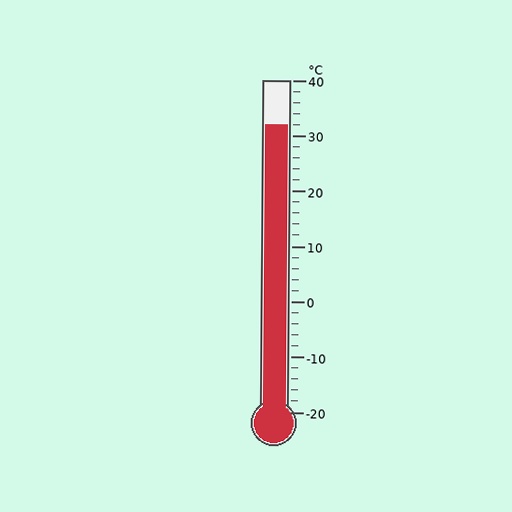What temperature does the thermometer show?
The thermometer shows approximately 32°C.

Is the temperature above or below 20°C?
The temperature is above 20°C.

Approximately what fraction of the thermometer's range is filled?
The thermometer is filled to approximately 85% of its range.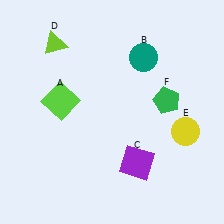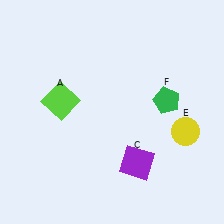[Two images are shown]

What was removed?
The teal circle (B), the lime triangle (D) were removed in Image 2.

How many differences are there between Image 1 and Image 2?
There are 2 differences between the two images.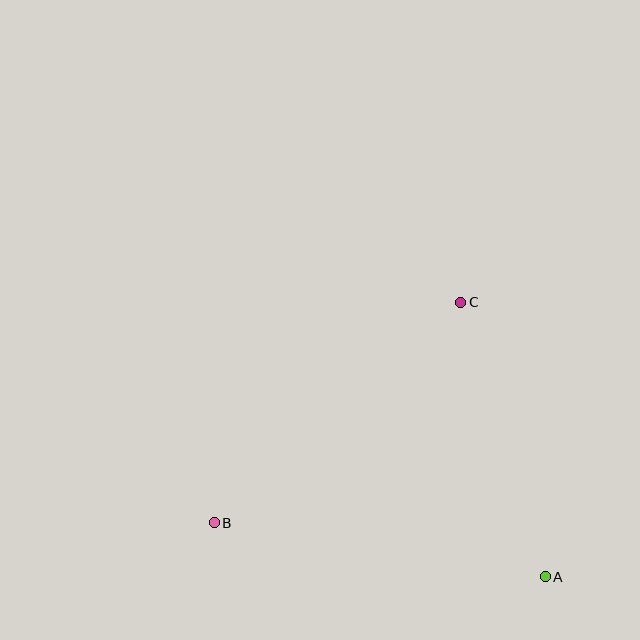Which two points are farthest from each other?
Points A and B are farthest from each other.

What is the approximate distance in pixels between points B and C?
The distance between B and C is approximately 331 pixels.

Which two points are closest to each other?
Points A and C are closest to each other.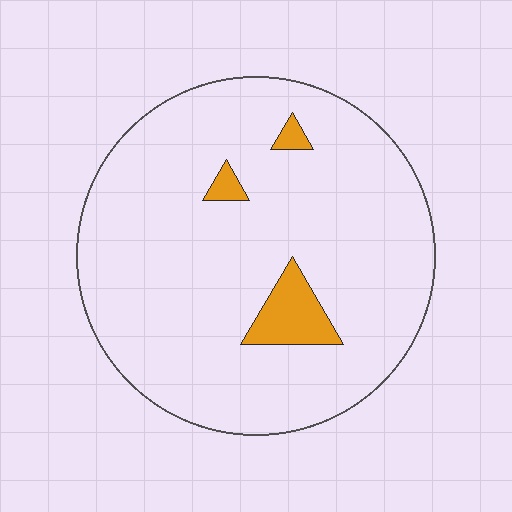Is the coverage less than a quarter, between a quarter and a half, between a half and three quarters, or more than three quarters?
Less than a quarter.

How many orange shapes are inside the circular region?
3.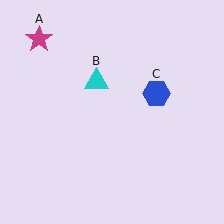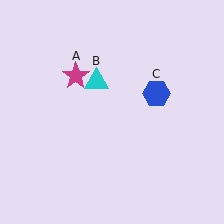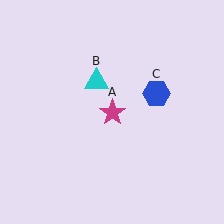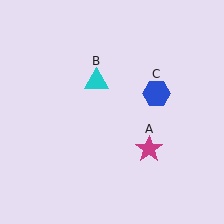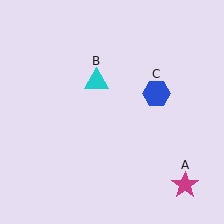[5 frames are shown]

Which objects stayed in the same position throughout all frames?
Cyan triangle (object B) and blue hexagon (object C) remained stationary.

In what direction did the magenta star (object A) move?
The magenta star (object A) moved down and to the right.